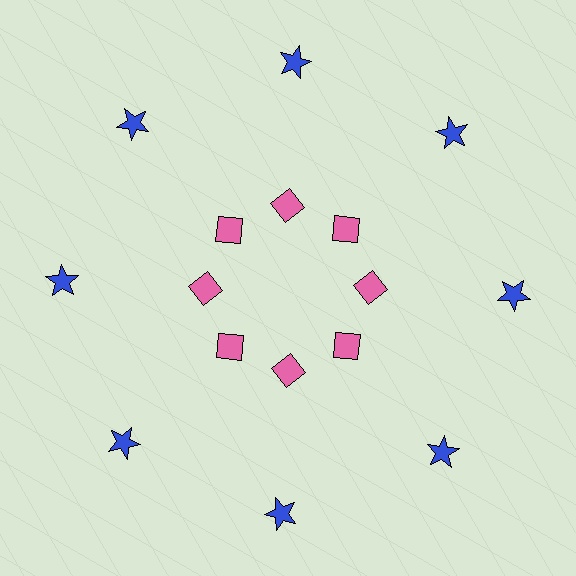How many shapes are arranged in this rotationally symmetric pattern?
There are 16 shapes, arranged in 8 groups of 2.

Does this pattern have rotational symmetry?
Yes, this pattern has 8-fold rotational symmetry. It looks the same after rotating 45 degrees around the center.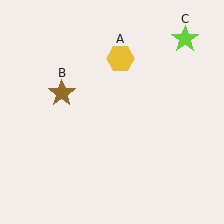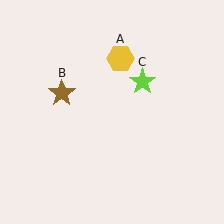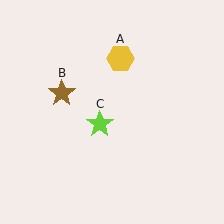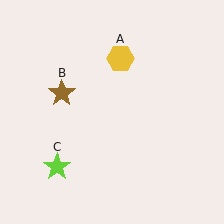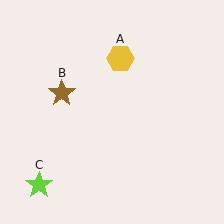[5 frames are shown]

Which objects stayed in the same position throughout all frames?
Yellow hexagon (object A) and brown star (object B) remained stationary.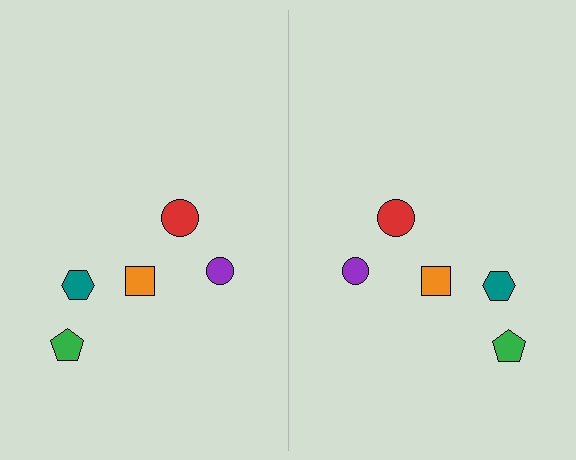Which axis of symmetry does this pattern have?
The pattern has a vertical axis of symmetry running through the center of the image.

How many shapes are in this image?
There are 10 shapes in this image.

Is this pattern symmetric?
Yes, this pattern has bilateral (reflection) symmetry.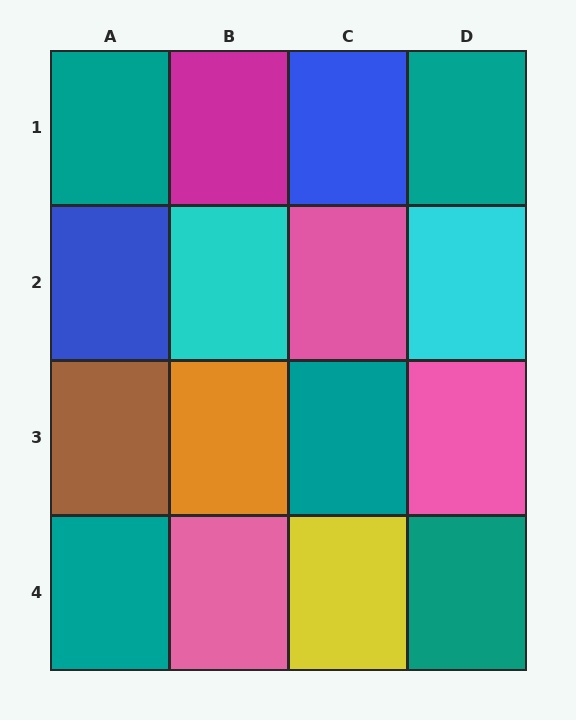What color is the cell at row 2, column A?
Blue.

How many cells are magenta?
1 cell is magenta.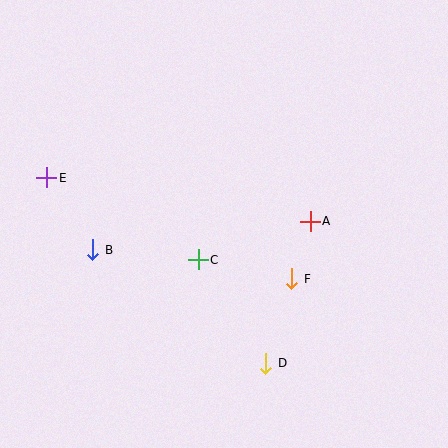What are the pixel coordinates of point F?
Point F is at (292, 279).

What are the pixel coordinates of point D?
Point D is at (266, 363).